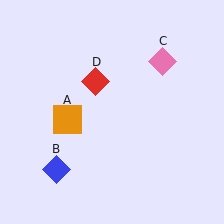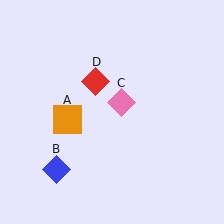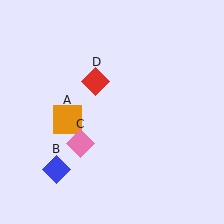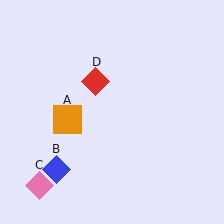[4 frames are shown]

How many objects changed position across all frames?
1 object changed position: pink diamond (object C).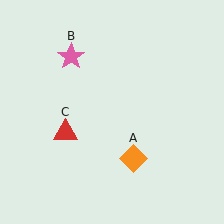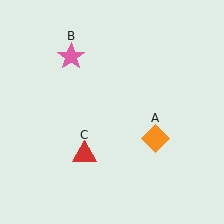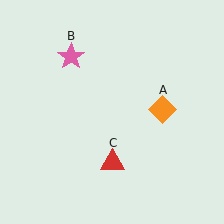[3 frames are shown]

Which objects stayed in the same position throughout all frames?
Pink star (object B) remained stationary.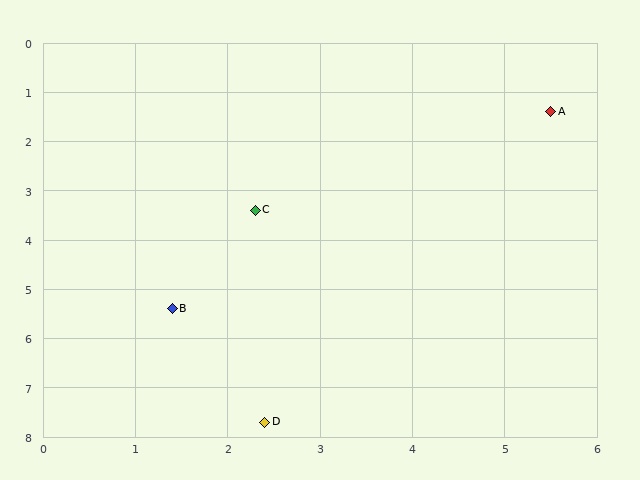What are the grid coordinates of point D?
Point D is at approximately (2.4, 7.7).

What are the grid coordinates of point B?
Point B is at approximately (1.4, 5.4).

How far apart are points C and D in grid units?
Points C and D are about 4.3 grid units apart.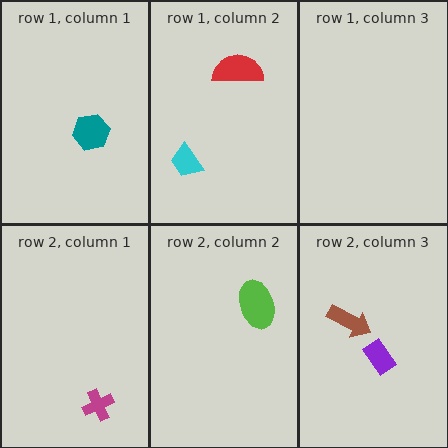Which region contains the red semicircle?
The row 1, column 2 region.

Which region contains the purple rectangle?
The row 2, column 3 region.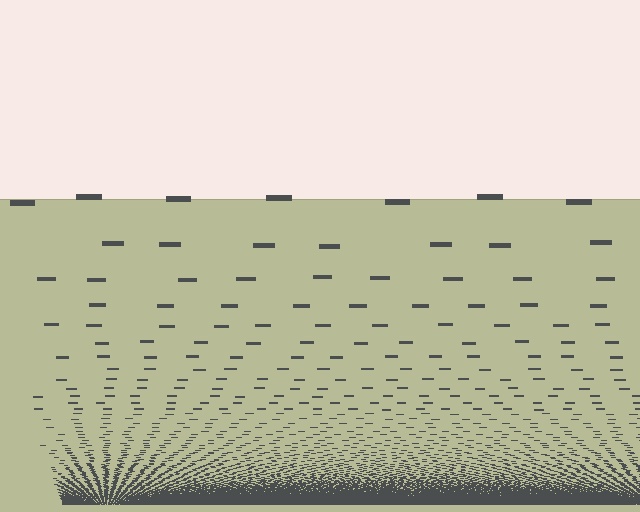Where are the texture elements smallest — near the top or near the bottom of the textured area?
Near the bottom.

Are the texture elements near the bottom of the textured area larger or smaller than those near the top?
Smaller. The gradient is inverted — elements near the bottom are smaller and denser.